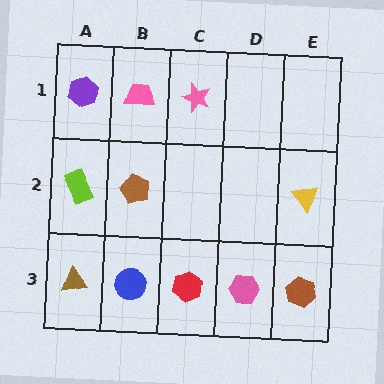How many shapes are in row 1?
3 shapes.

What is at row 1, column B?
A pink trapezoid.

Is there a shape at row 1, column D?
No, that cell is empty.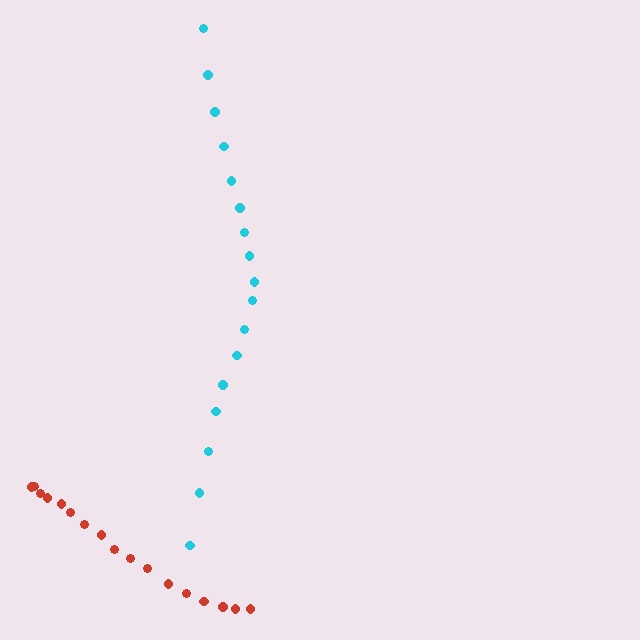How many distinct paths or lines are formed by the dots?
There are 2 distinct paths.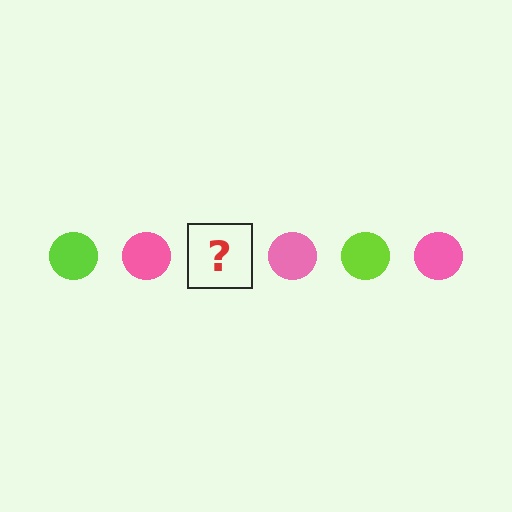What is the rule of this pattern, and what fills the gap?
The rule is that the pattern cycles through lime, pink circles. The gap should be filled with a lime circle.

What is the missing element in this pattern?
The missing element is a lime circle.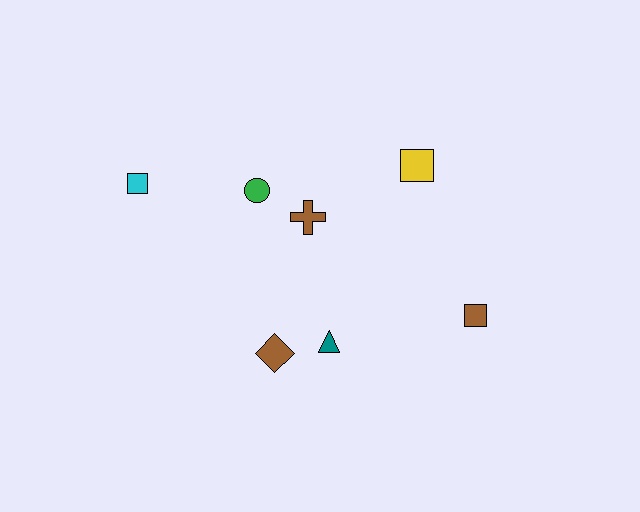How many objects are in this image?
There are 7 objects.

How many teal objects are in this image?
There is 1 teal object.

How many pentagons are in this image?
There are no pentagons.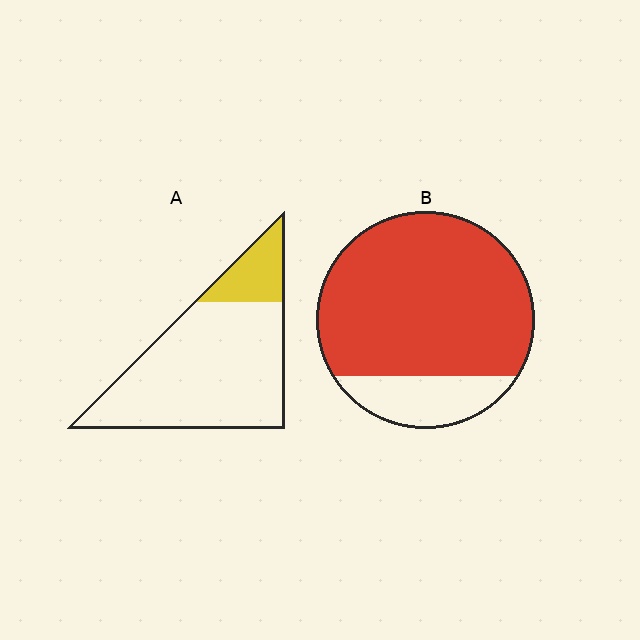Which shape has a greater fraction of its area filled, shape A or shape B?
Shape B.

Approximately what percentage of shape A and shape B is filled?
A is approximately 20% and B is approximately 80%.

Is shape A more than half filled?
No.